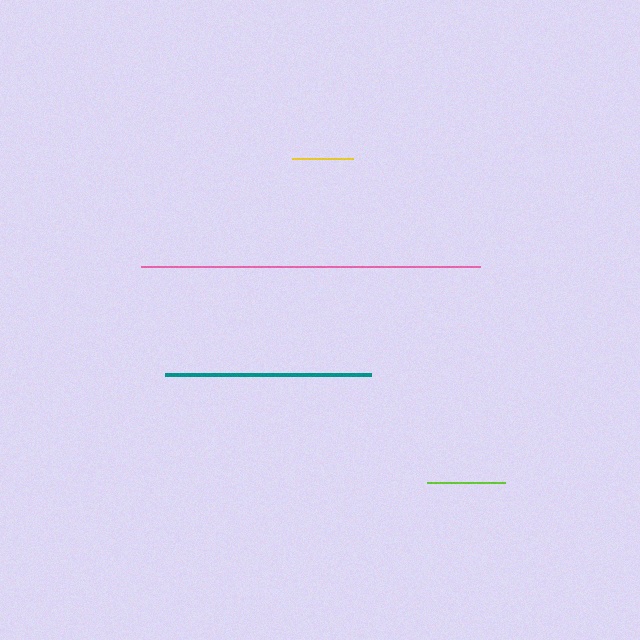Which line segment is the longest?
The pink line is the longest at approximately 339 pixels.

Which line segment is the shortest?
The yellow line is the shortest at approximately 60 pixels.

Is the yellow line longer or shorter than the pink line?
The pink line is longer than the yellow line.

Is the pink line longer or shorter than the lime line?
The pink line is longer than the lime line.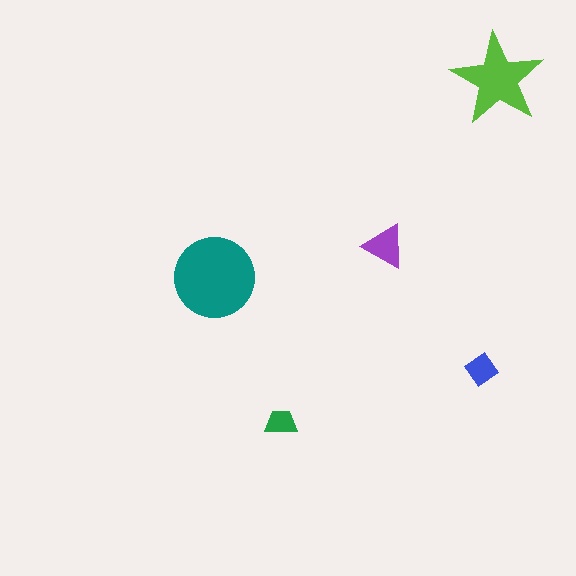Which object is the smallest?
The green trapezoid.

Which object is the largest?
The teal circle.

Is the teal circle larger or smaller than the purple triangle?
Larger.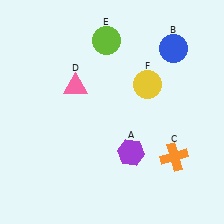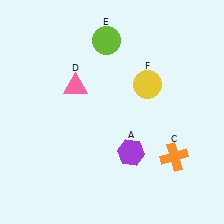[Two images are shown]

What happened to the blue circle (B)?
The blue circle (B) was removed in Image 2. It was in the top-right area of Image 1.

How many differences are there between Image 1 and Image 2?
There is 1 difference between the two images.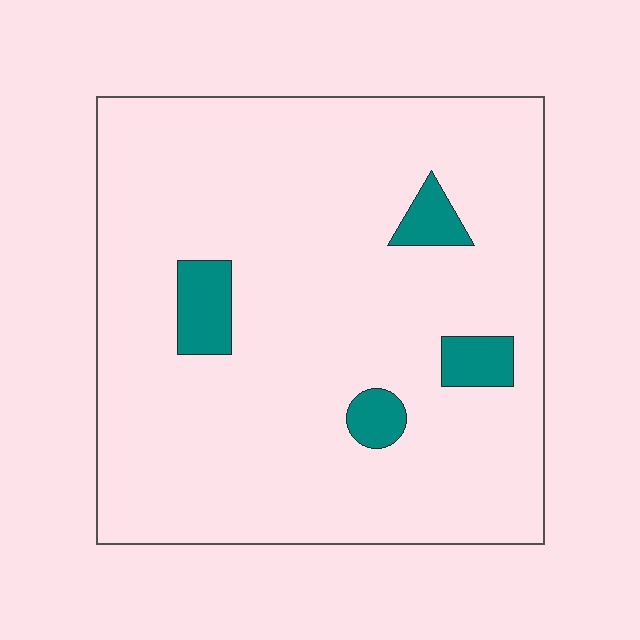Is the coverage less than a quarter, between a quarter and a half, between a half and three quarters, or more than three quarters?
Less than a quarter.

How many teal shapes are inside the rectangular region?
4.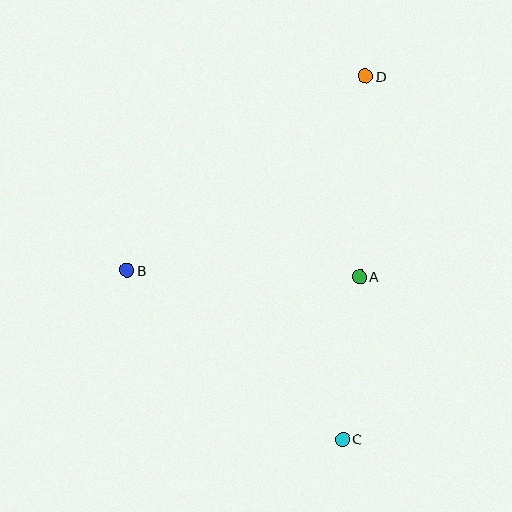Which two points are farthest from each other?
Points C and D are farthest from each other.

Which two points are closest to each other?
Points A and C are closest to each other.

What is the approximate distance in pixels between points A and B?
The distance between A and B is approximately 233 pixels.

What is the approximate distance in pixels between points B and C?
The distance between B and C is approximately 274 pixels.